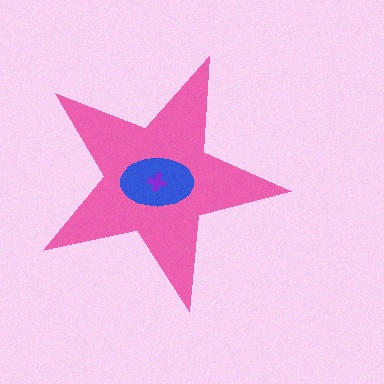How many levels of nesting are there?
3.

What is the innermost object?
The purple cross.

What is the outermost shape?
The pink star.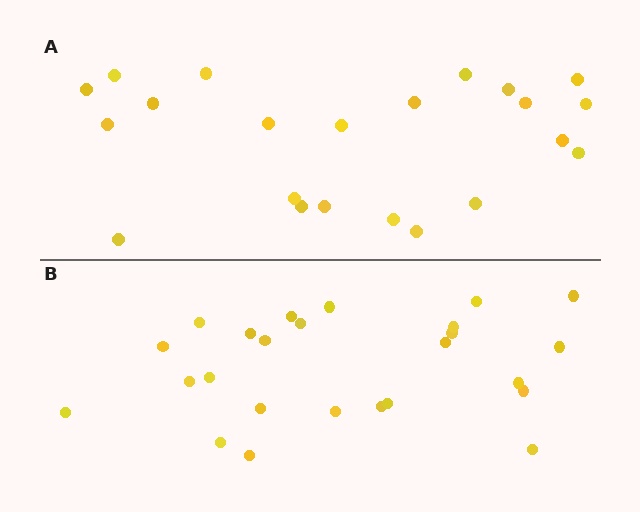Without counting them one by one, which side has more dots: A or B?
Region B (the bottom region) has more dots.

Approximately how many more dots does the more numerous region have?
Region B has just a few more — roughly 2 or 3 more dots than region A.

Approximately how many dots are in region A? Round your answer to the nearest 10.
About 20 dots. (The exact count is 22, which rounds to 20.)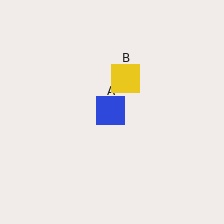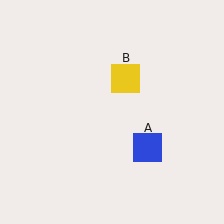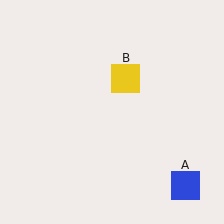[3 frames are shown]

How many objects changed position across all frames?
1 object changed position: blue square (object A).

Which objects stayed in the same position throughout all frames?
Yellow square (object B) remained stationary.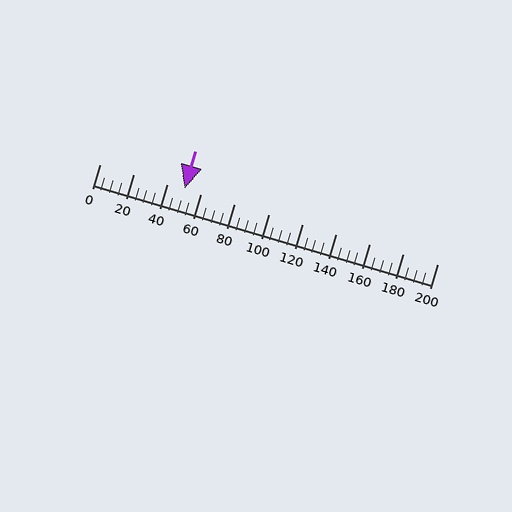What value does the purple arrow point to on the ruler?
The purple arrow points to approximately 50.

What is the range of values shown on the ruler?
The ruler shows values from 0 to 200.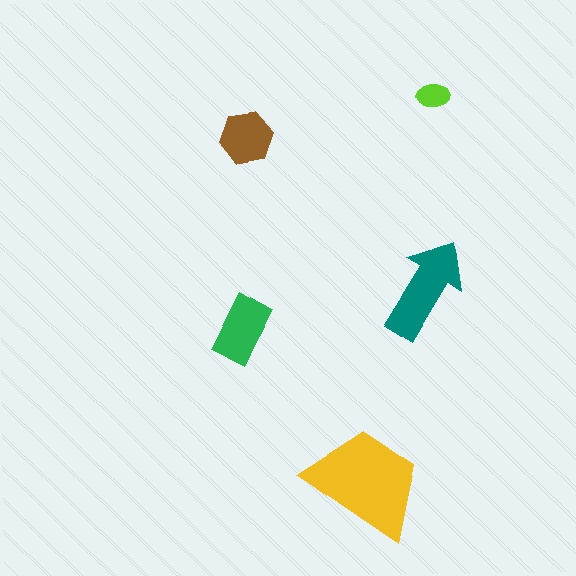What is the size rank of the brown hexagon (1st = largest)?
4th.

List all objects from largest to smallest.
The yellow trapezoid, the teal arrow, the green rectangle, the brown hexagon, the lime ellipse.